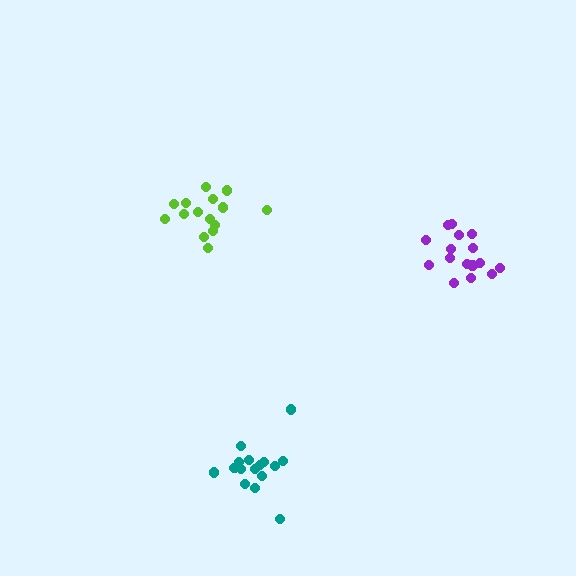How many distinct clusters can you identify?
There are 3 distinct clusters.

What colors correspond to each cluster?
The clusters are colored: teal, lime, purple.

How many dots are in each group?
Group 1: 16 dots, Group 2: 15 dots, Group 3: 16 dots (47 total).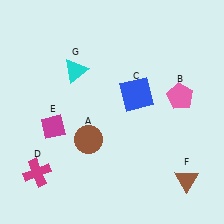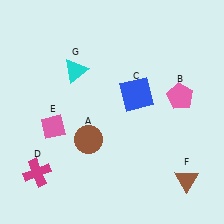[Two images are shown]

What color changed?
The diamond (E) changed from magenta in Image 1 to pink in Image 2.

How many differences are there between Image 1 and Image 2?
There is 1 difference between the two images.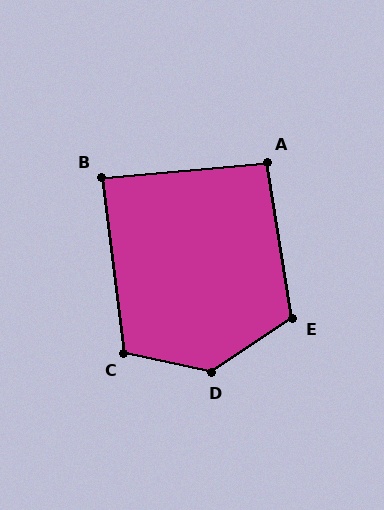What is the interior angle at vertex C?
Approximately 110 degrees (obtuse).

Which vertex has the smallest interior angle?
B, at approximately 88 degrees.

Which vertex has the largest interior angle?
D, at approximately 134 degrees.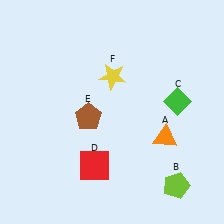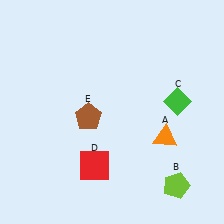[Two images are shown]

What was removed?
The yellow star (F) was removed in Image 2.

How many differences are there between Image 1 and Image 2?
There is 1 difference between the two images.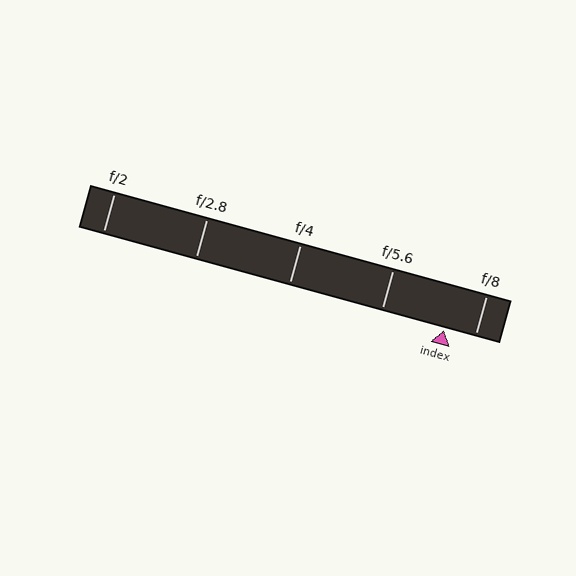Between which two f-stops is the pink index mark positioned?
The index mark is between f/5.6 and f/8.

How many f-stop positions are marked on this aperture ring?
There are 5 f-stop positions marked.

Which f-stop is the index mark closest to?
The index mark is closest to f/8.